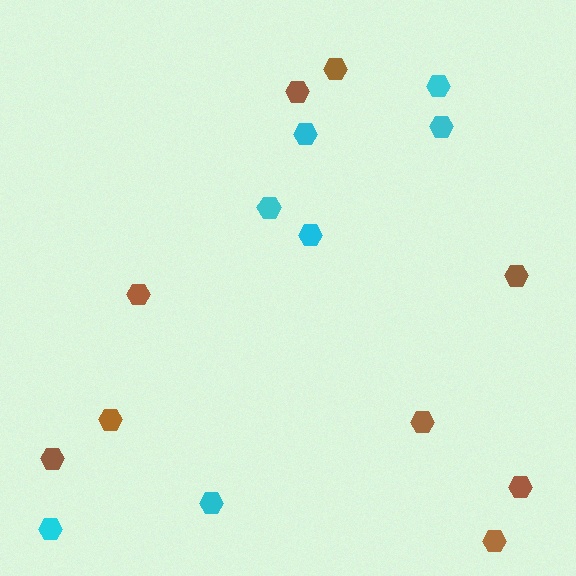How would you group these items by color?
There are 2 groups: one group of cyan hexagons (7) and one group of brown hexagons (9).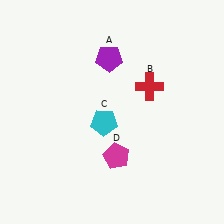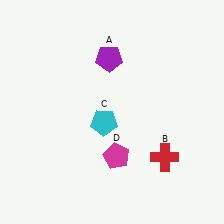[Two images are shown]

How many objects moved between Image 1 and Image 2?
1 object moved between the two images.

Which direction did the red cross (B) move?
The red cross (B) moved down.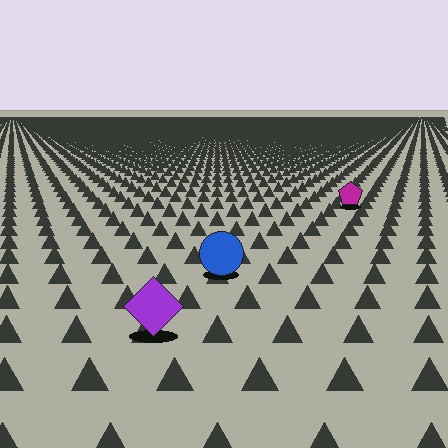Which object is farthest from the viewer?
The magenta pentagon is farthest from the viewer. It appears smaller and the ground texture around it is denser.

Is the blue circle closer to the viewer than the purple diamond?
No. The purple diamond is closer — you can tell from the texture gradient: the ground texture is coarser near it.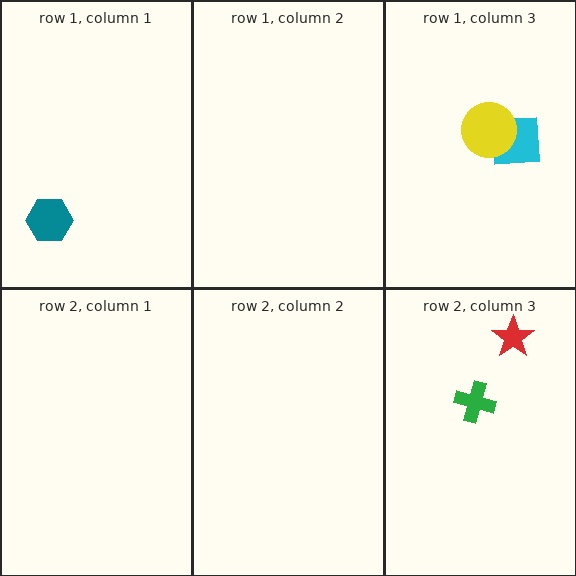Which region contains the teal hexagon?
The row 1, column 1 region.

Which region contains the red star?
The row 2, column 3 region.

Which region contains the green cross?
The row 2, column 3 region.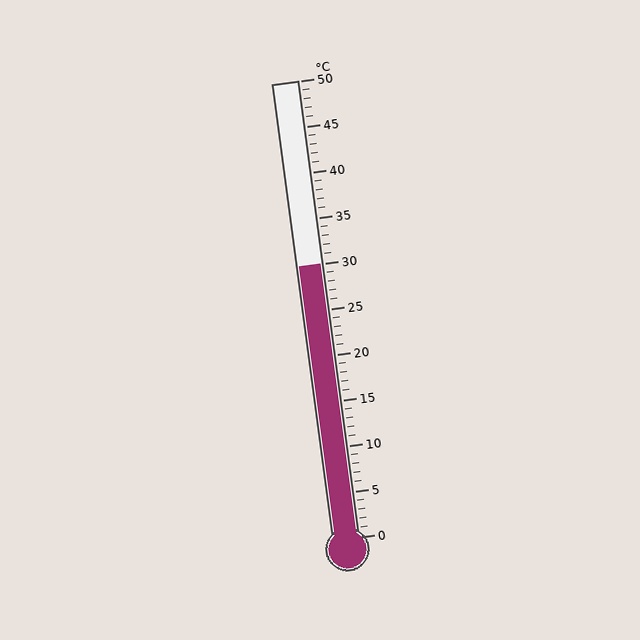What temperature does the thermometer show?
The thermometer shows approximately 30°C.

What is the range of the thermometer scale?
The thermometer scale ranges from 0°C to 50°C.